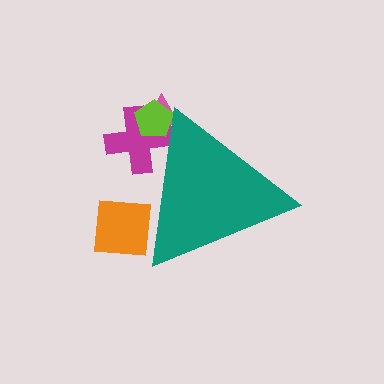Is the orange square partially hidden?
Yes, the orange square is partially hidden behind the teal triangle.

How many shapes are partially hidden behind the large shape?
4 shapes are partially hidden.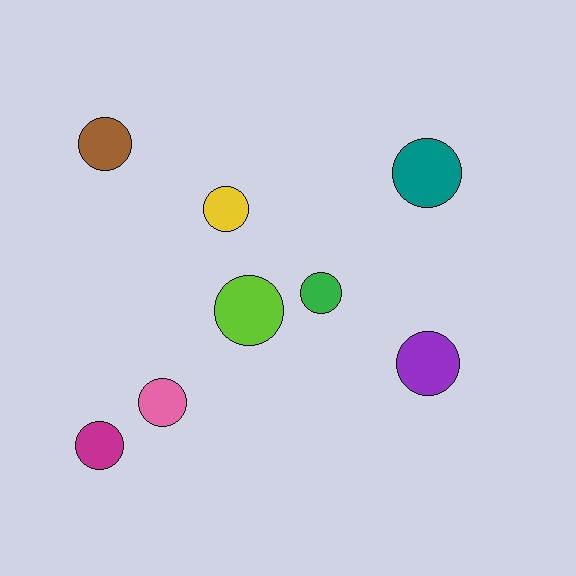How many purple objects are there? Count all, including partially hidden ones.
There is 1 purple object.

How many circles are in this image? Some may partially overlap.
There are 8 circles.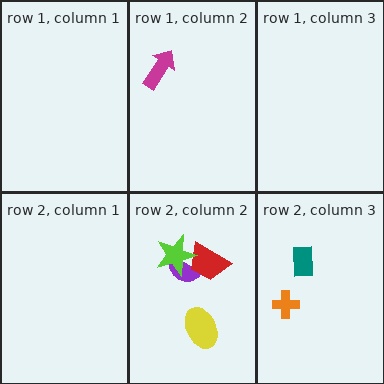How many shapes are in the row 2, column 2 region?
4.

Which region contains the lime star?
The row 2, column 2 region.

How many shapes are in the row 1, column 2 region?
1.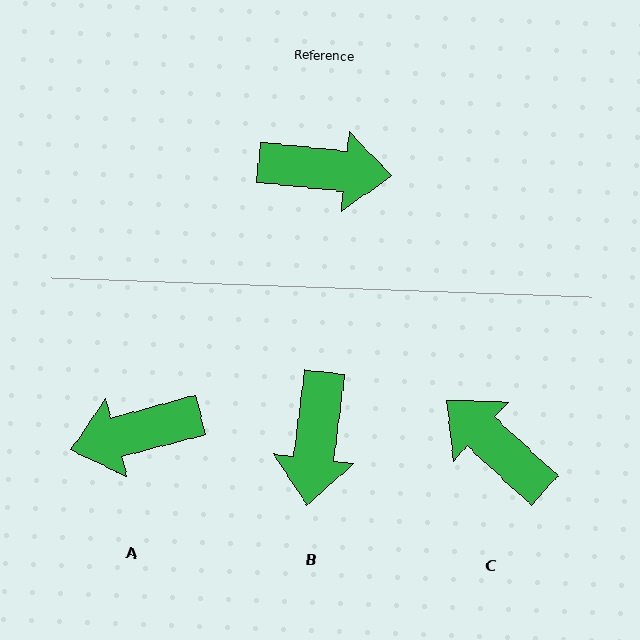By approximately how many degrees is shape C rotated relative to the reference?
Approximately 143 degrees counter-clockwise.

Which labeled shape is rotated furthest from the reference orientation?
A, about 159 degrees away.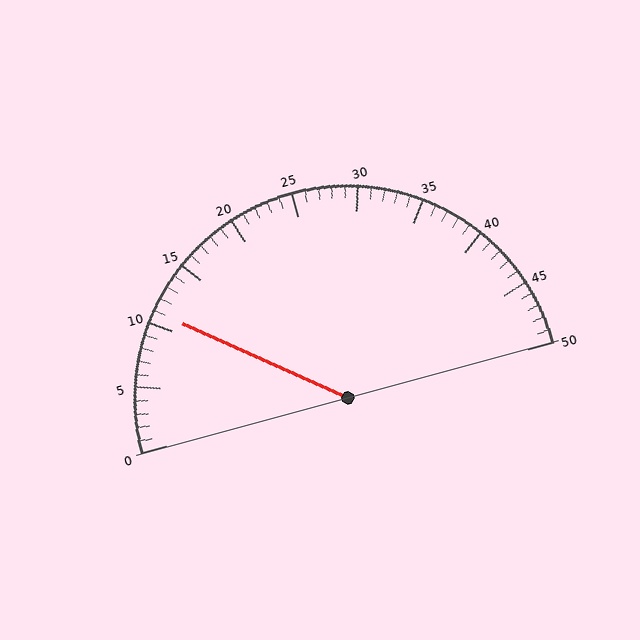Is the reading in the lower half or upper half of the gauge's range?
The reading is in the lower half of the range (0 to 50).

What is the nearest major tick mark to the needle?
The nearest major tick mark is 10.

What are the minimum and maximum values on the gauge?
The gauge ranges from 0 to 50.